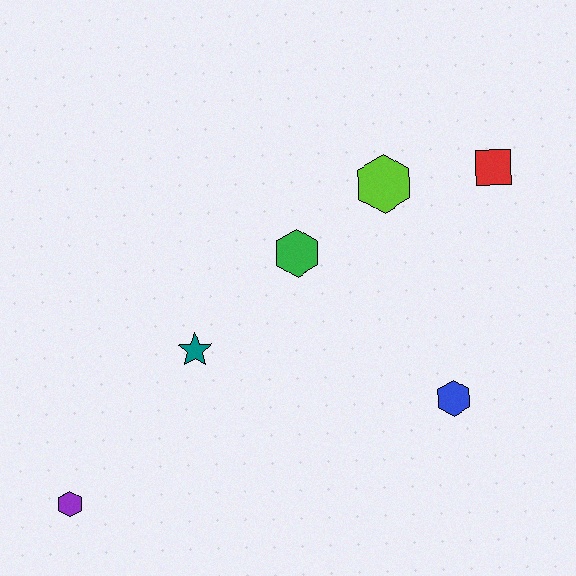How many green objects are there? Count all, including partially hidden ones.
There is 1 green object.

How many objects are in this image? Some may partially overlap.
There are 6 objects.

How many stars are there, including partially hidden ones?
There is 1 star.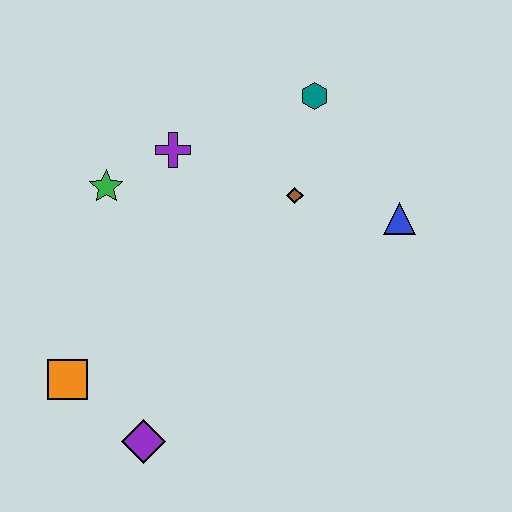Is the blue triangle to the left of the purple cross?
No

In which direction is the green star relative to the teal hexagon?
The green star is to the left of the teal hexagon.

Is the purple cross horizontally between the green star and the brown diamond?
Yes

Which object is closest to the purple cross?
The green star is closest to the purple cross.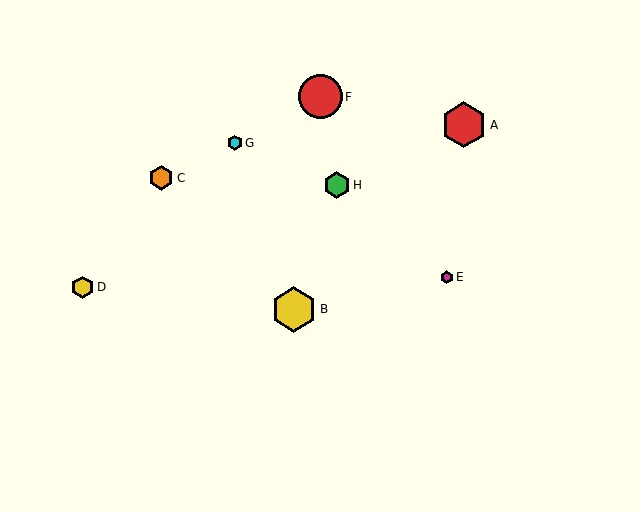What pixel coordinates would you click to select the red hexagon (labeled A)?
Click at (464, 125) to select the red hexagon A.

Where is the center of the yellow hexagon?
The center of the yellow hexagon is at (83, 287).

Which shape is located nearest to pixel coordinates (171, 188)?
The orange hexagon (labeled C) at (161, 178) is nearest to that location.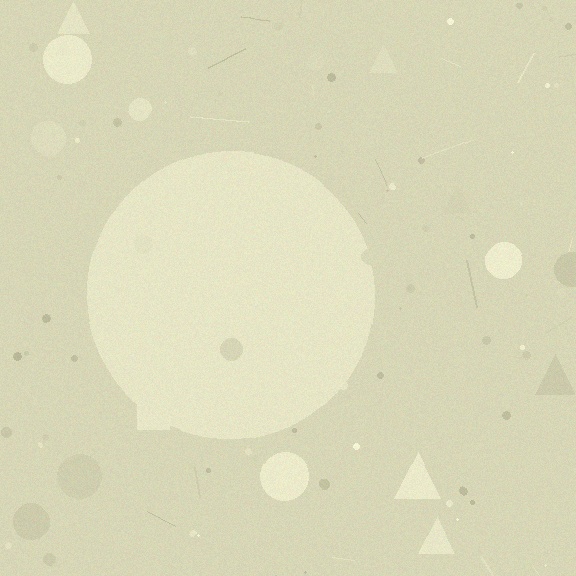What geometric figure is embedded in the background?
A circle is embedded in the background.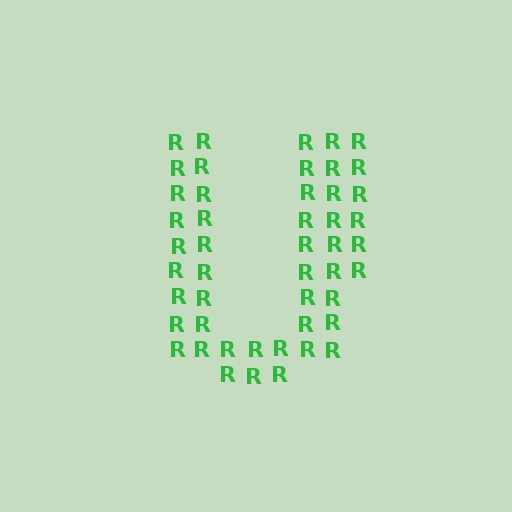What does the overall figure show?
The overall figure shows the letter U.